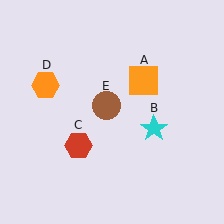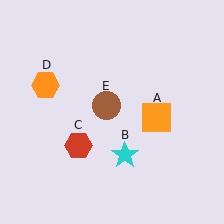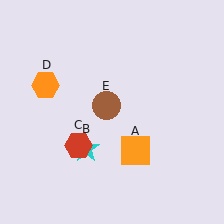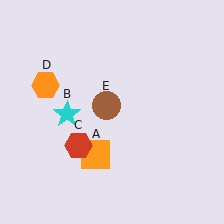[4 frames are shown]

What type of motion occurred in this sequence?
The orange square (object A), cyan star (object B) rotated clockwise around the center of the scene.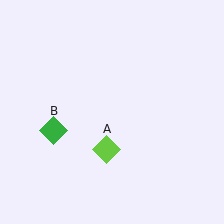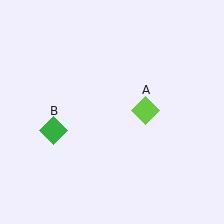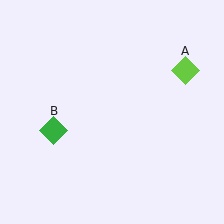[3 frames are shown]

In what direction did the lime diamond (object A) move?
The lime diamond (object A) moved up and to the right.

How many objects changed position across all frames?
1 object changed position: lime diamond (object A).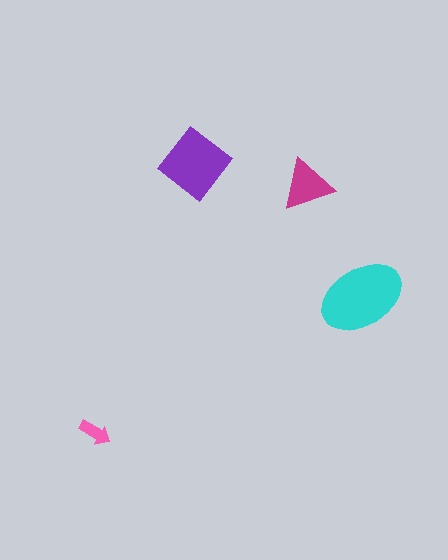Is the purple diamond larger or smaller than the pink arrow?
Larger.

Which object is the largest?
The cyan ellipse.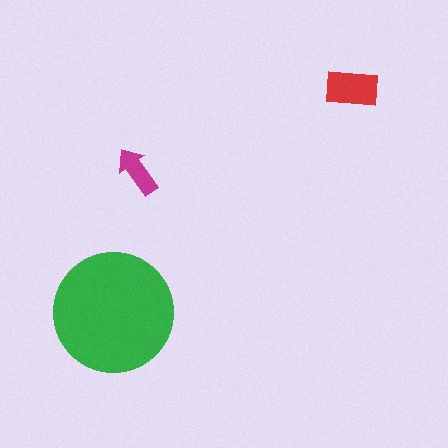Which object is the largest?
The green circle.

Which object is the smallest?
The magenta arrow.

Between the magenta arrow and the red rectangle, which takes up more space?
The red rectangle.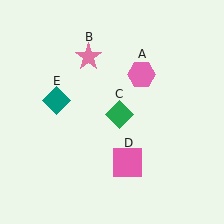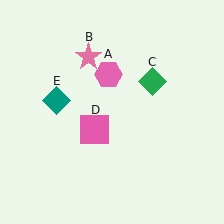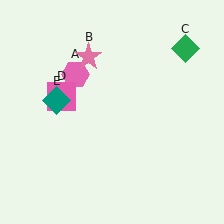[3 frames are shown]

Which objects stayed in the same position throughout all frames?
Pink star (object B) and teal diamond (object E) remained stationary.